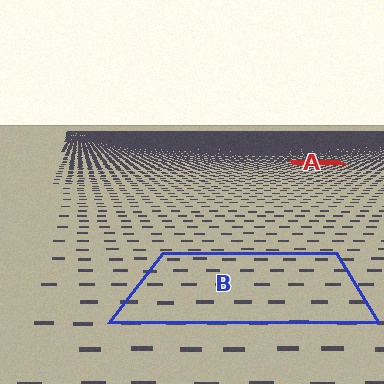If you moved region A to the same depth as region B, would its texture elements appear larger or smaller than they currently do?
They would appear larger. At a closer depth, the same texture elements are projected at a bigger on-screen size.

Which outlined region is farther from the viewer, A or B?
Region A is farther from the viewer — the texture elements inside it appear smaller and more densely packed.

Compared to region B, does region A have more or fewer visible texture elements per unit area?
Region A has more texture elements per unit area — they are packed more densely because it is farther away.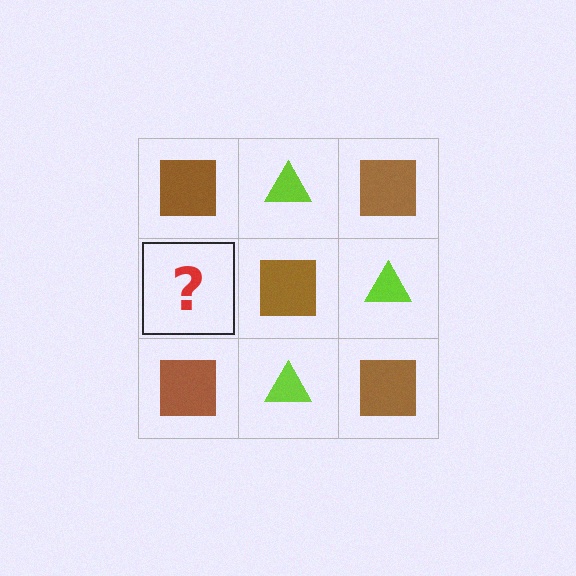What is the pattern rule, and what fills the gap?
The rule is that it alternates brown square and lime triangle in a checkerboard pattern. The gap should be filled with a lime triangle.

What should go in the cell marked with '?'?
The missing cell should contain a lime triangle.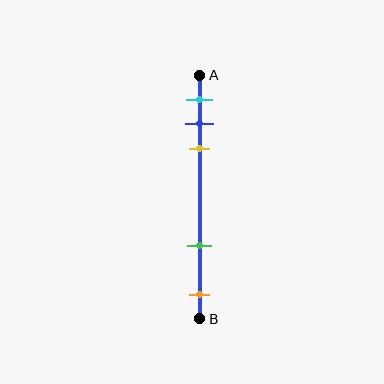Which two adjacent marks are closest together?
The blue and yellow marks are the closest adjacent pair.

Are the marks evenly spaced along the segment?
No, the marks are not evenly spaced.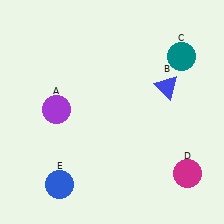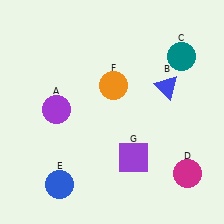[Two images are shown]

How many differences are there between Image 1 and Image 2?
There are 2 differences between the two images.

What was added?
An orange circle (F), a purple square (G) were added in Image 2.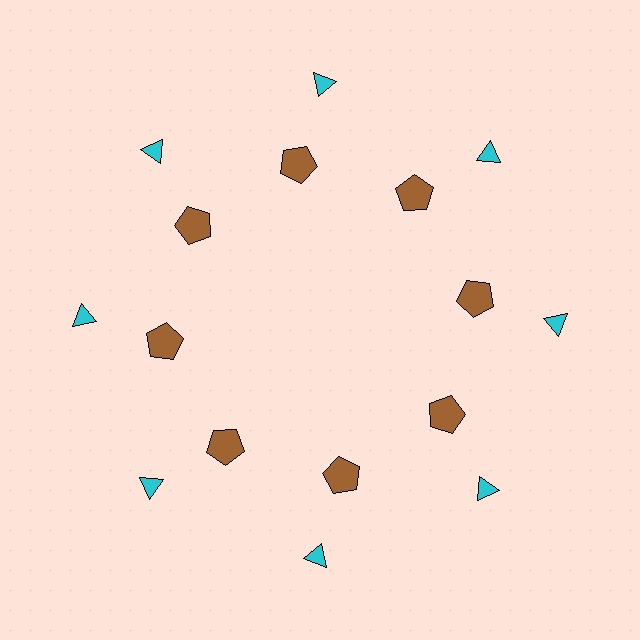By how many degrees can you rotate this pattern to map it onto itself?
The pattern maps onto itself every 45 degrees of rotation.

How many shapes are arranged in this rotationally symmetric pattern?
There are 16 shapes, arranged in 8 groups of 2.